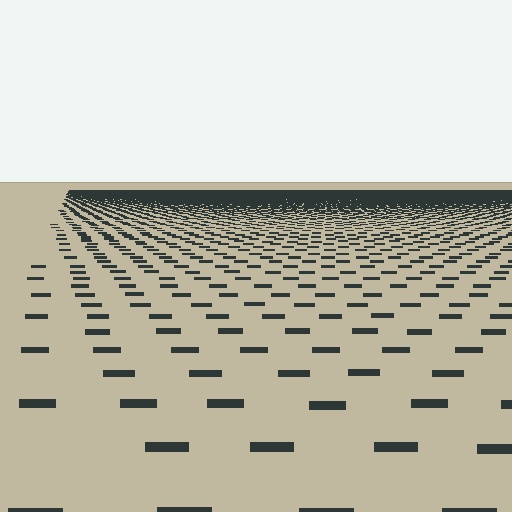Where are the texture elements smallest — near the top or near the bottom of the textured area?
Near the top.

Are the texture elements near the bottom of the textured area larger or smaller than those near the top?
Larger. Near the bottom, elements are closer to the viewer and appear at a bigger on-screen size.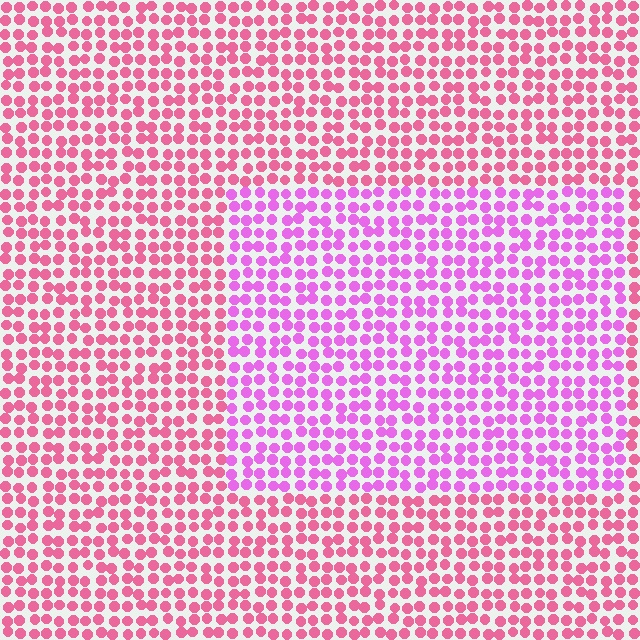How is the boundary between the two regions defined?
The boundary is defined purely by a slight shift in hue (about 37 degrees). Spacing, size, and orientation are identical on both sides.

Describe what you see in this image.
The image is filled with small pink elements in a uniform arrangement. A rectangle-shaped region is visible where the elements are tinted to a slightly different hue, forming a subtle color boundary.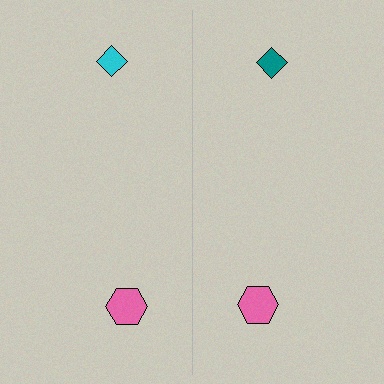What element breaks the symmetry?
The teal diamond on the right side breaks the symmetry — its mirror counterpart is cyan.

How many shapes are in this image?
There are 4 shapes in this image.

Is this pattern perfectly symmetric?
No, the pattern is not perfectly symmetric. The teal diamond on the right side breaks the symmetry — its mirror counterpart is cyan.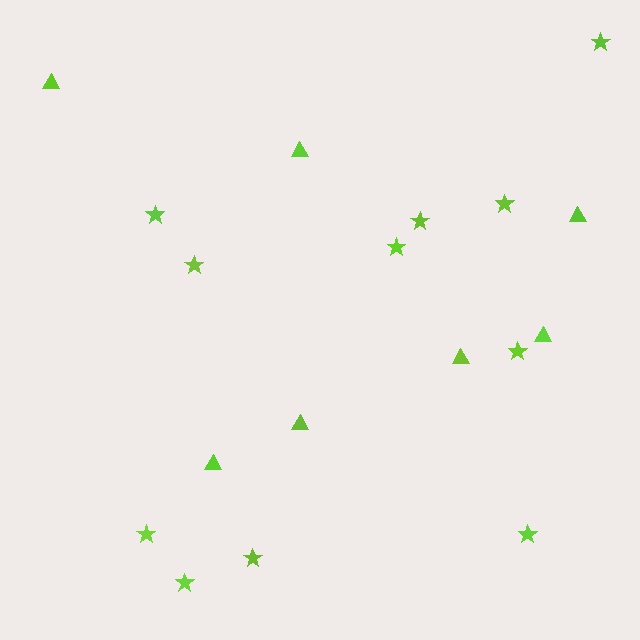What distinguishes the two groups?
There are 2 groups: one group of stars (11) and one group of triangles (7).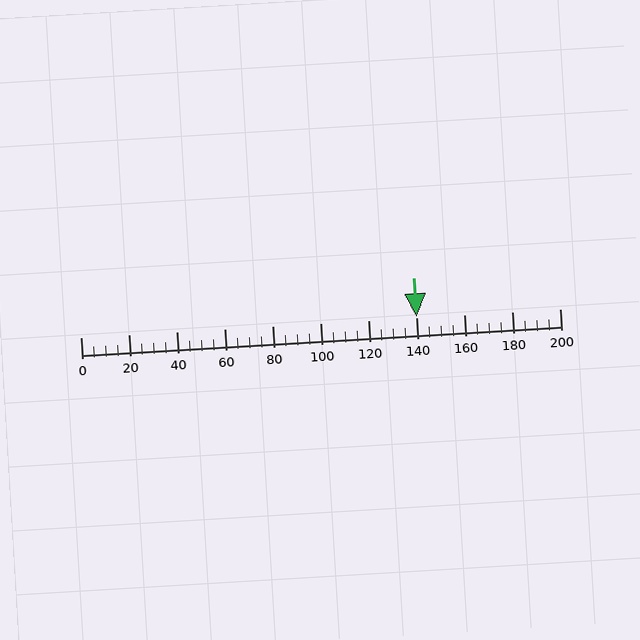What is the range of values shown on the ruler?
The ruler shows values from 0 to 200.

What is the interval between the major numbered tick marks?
The major tick marks are spaced 20 units apart.